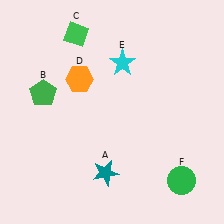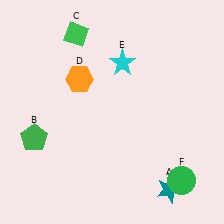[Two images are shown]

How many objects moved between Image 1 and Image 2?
2 objects moved between the two images.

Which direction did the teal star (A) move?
The teal star (A) moved right.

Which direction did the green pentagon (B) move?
The green pentagon (B) moved down.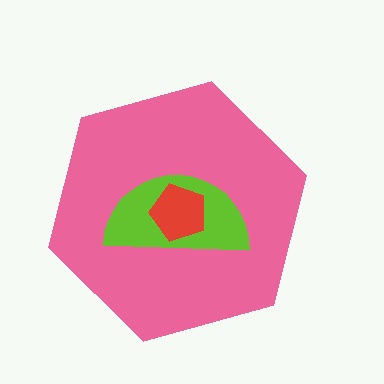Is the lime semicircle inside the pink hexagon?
Yes.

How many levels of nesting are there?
3.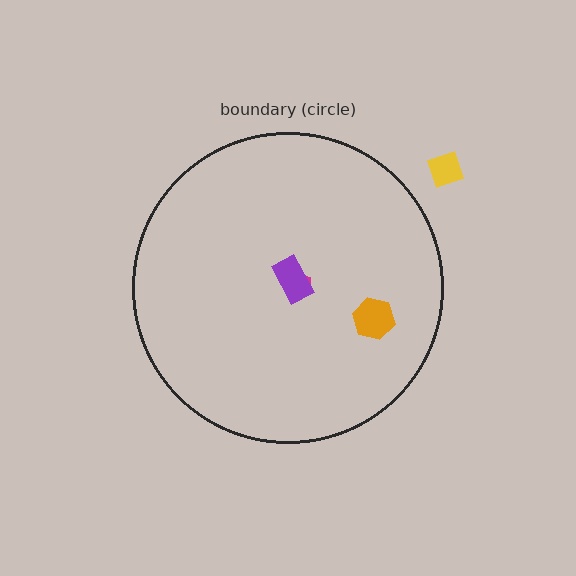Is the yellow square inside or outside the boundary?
Outside.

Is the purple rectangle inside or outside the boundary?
Inside.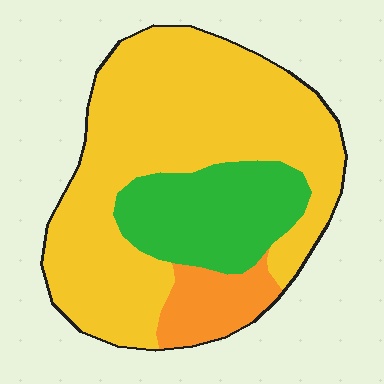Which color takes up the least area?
Orange, at roughly 10%.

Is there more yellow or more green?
Yellow.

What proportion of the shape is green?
Green covers about 25% of the shape.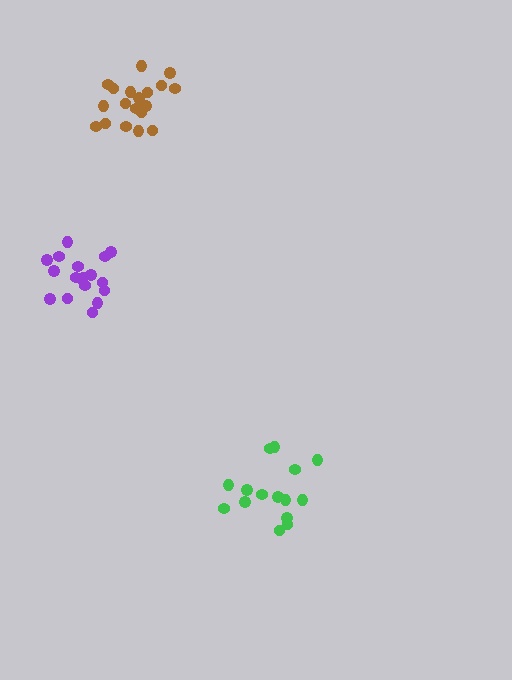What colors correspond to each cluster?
The clusters are colored: green, brown, purple.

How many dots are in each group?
Group 1: 15 dots, Group 2: 20 dots, Group 3: 18 dots (53 total).